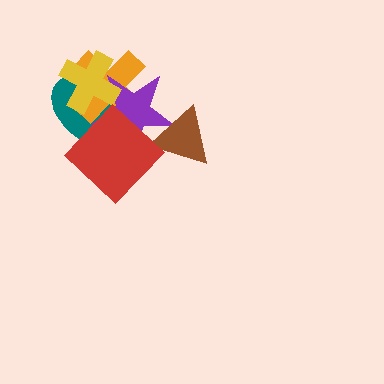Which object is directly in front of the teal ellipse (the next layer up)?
The orange cross is directly in front of the teal ellipse.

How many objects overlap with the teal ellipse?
4 objects overlap with the teal ellipse.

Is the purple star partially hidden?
Yes, it is partially covered by another shape.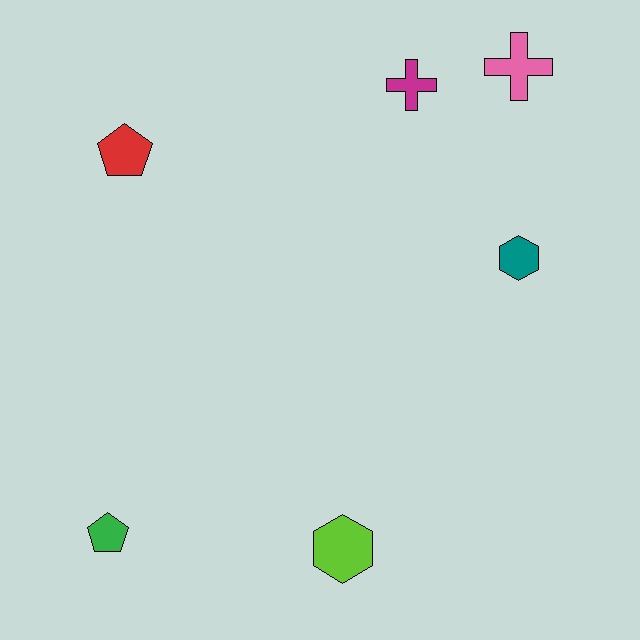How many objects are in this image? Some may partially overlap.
There are 6 objects.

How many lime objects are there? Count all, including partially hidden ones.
There is 1 lime object.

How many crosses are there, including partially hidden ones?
There are 2 crosses.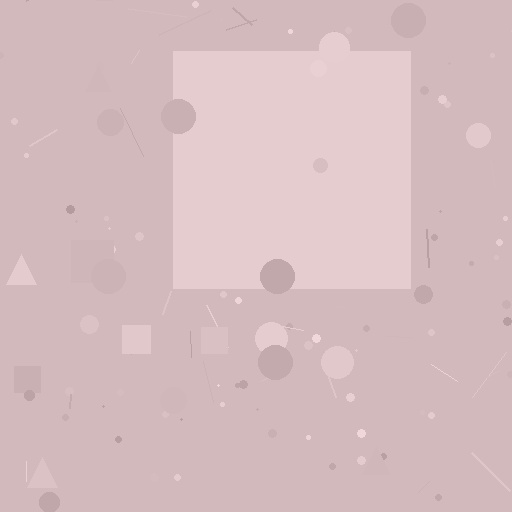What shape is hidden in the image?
A square is hidden in the image.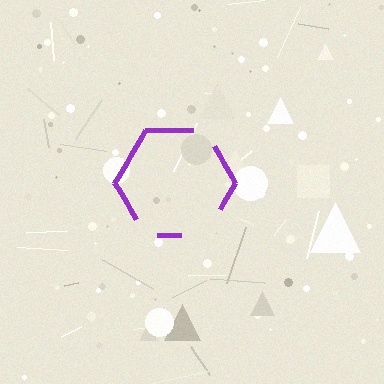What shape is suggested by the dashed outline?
The dashed outline suggests a hexagon.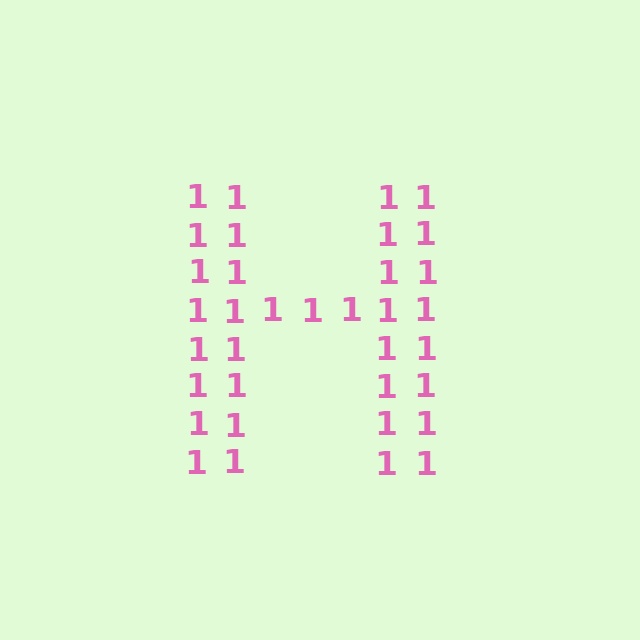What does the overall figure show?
The overall figure shows the letter H.